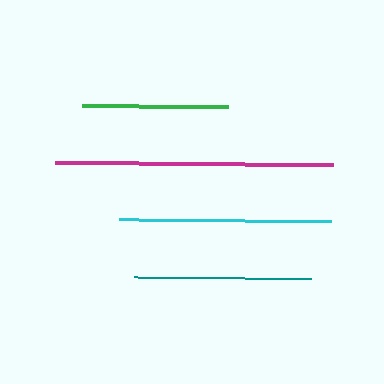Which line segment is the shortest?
The green line is the shortest at approximately 146 pixels.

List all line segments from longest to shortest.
From longest to shortest: magenta, cyan, teal, green.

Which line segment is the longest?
The magenta line is the longest at approximately 278 pixels.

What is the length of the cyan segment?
The cyan segment is approximately 212 pixels long.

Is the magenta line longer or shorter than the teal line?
The magenta line is longer than the teal line.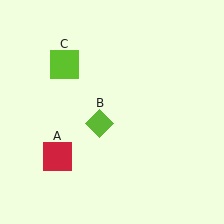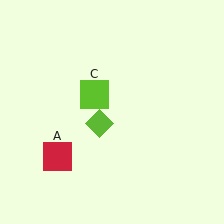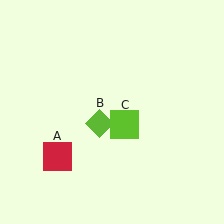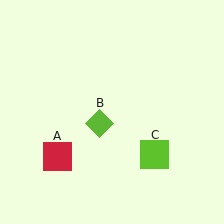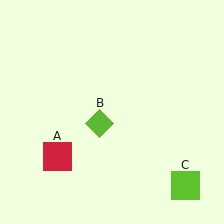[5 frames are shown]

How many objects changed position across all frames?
1 object changed position: lime square (object C).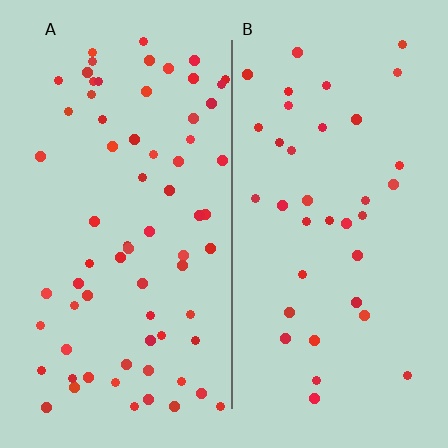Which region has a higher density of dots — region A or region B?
A (the left).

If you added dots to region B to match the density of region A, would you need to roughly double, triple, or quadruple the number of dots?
Approximately double.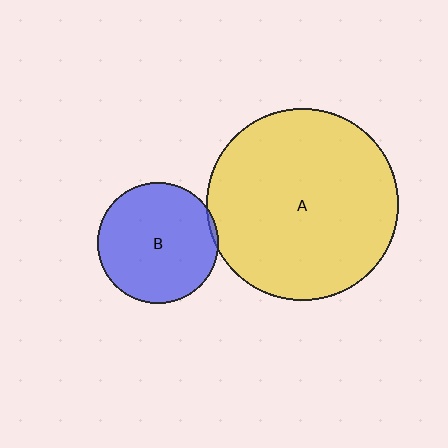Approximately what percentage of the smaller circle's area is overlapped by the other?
Approximately 5%.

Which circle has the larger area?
Circle A (yellow).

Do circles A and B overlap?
Yes.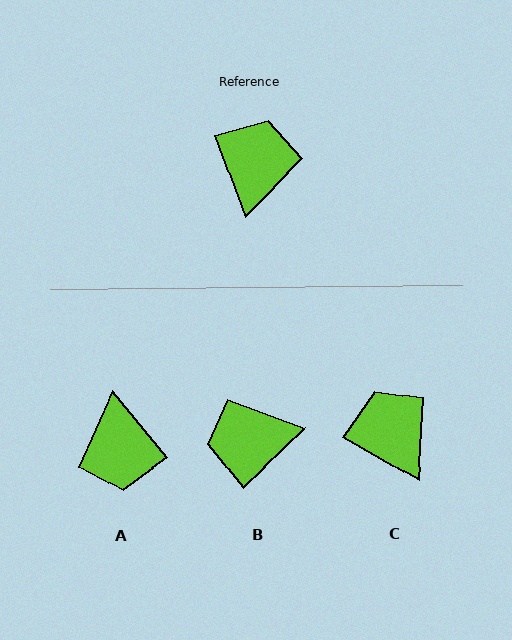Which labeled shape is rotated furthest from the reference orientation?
A, about 160 degrees away.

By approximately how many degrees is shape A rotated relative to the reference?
Approximately 160 degrees clockwise.